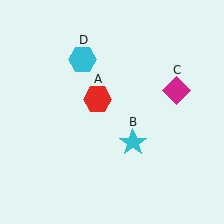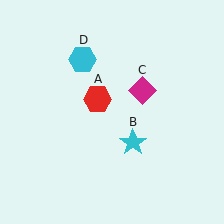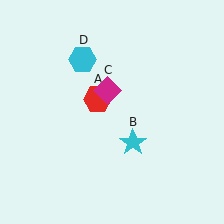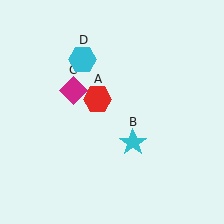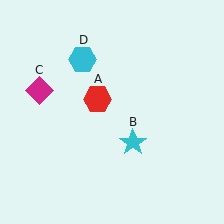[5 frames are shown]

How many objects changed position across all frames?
1 object changed position: magenta diamond (object C).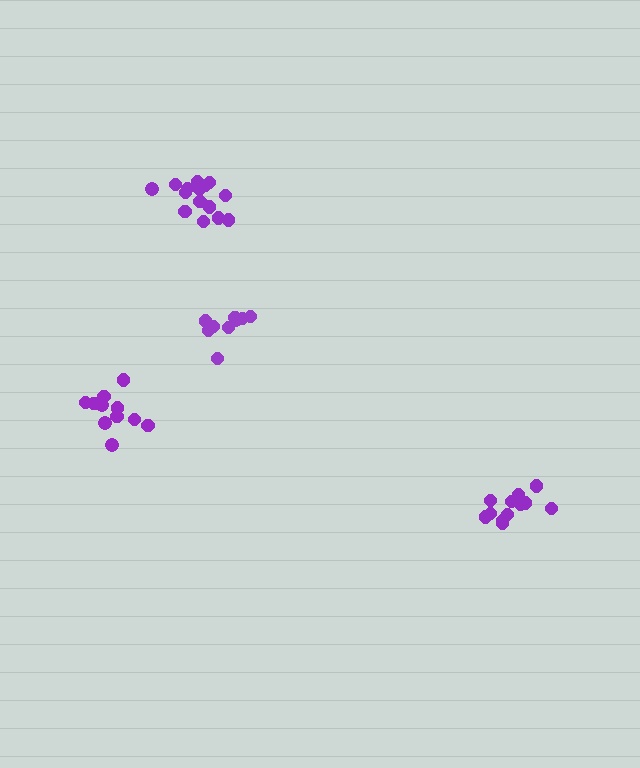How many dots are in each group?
Group 1: 11 dots, Group 2: 9 dots, Group 3: 12 dots, Group 4: 15 dots (47 total).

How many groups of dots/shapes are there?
There are 4 groups.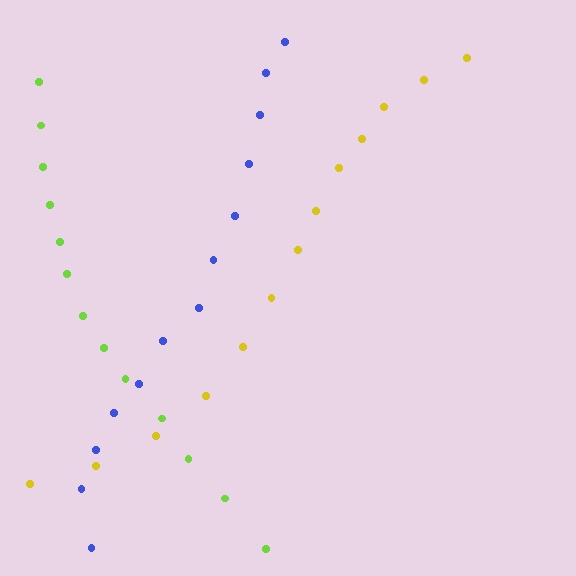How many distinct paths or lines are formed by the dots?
There are 3 distinct paths.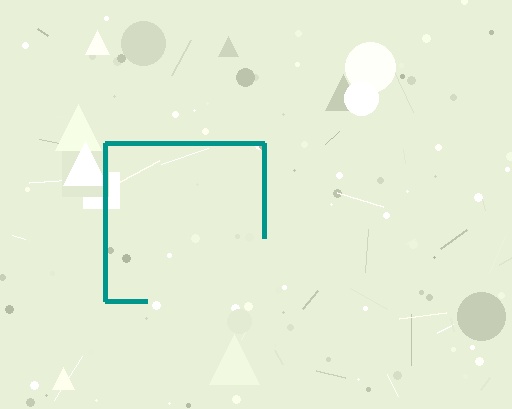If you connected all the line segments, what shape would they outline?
They would outline a square.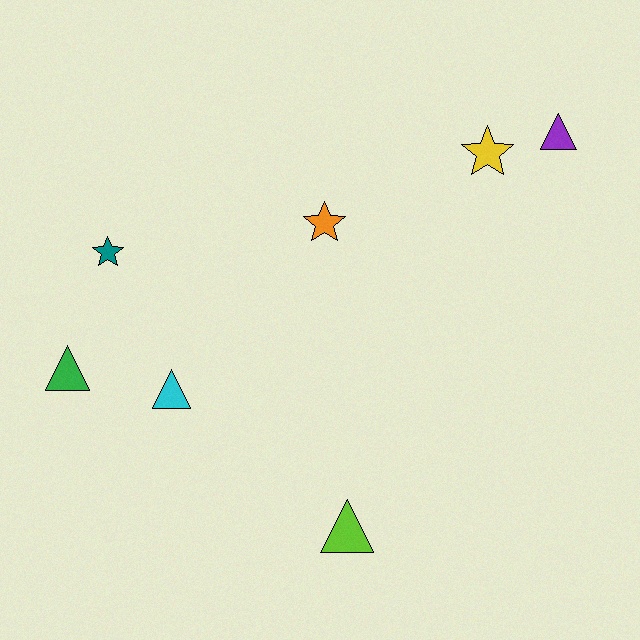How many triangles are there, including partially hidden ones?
There are 4 triangles.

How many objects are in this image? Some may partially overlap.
There are 7 objects.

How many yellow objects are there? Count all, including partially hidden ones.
There is 1 yellow object.